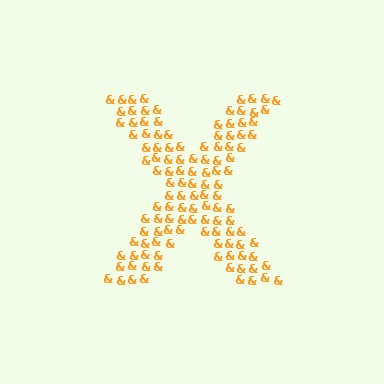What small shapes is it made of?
It is made of small ampersands.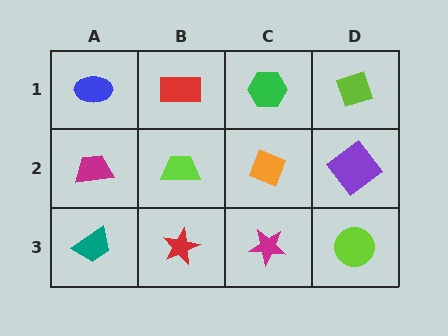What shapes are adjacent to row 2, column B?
A red rectangle (row 1, column B), a red star (row 3, column B), a magenta trapezoid (row 2, column A), an orange diamond (row 2, column C).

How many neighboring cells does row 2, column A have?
3.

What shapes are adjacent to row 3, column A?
A magenta trapezoid (row 2, column A), a red star (row 3, column B).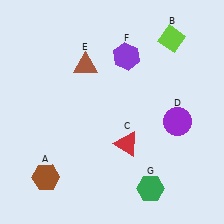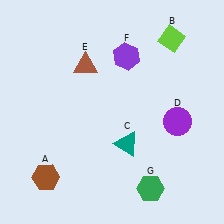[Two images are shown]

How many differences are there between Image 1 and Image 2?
There is 1 difference between the two images.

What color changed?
The triangle (C) changed from red in Image 1 to teal in Image 2.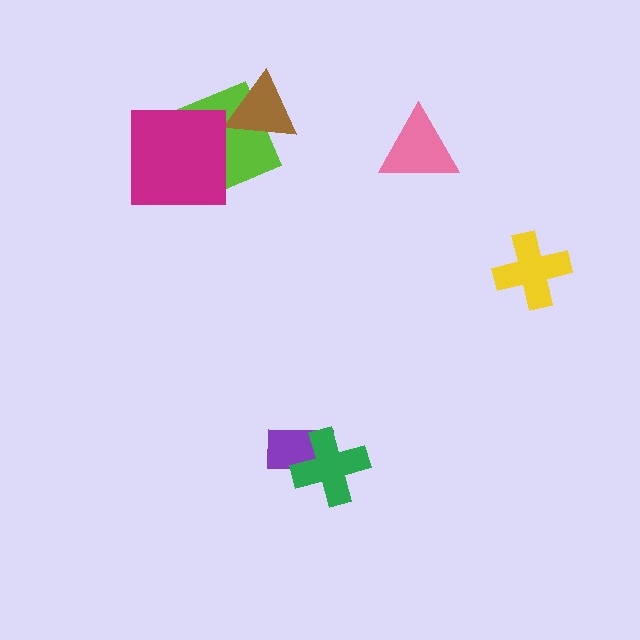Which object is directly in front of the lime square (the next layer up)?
The brown triangle is directly in front of the lime square.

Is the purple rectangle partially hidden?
Yes, it is partially covered by another shape.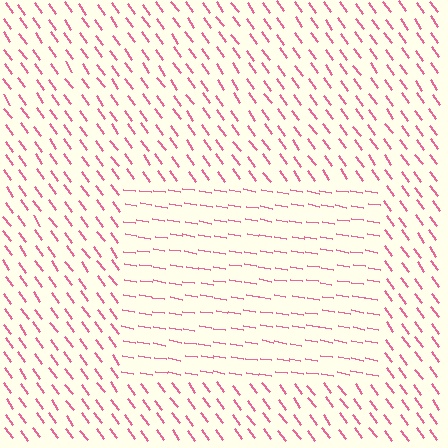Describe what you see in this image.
The image is filled with small pink line segments. A rectangle region in the image has lines oriented differently from the surrounding lines, creating a visible texture boundary.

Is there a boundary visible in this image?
Yes, there is a texture boundary formed by a change in line orientation.